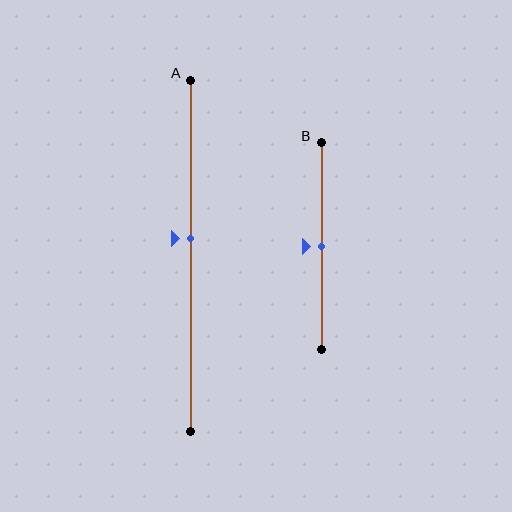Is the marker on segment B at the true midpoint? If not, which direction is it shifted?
Yes, the marker on segment B is at the true midpoint.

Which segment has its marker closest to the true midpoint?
Segment B has its marker closest to the true midpoint.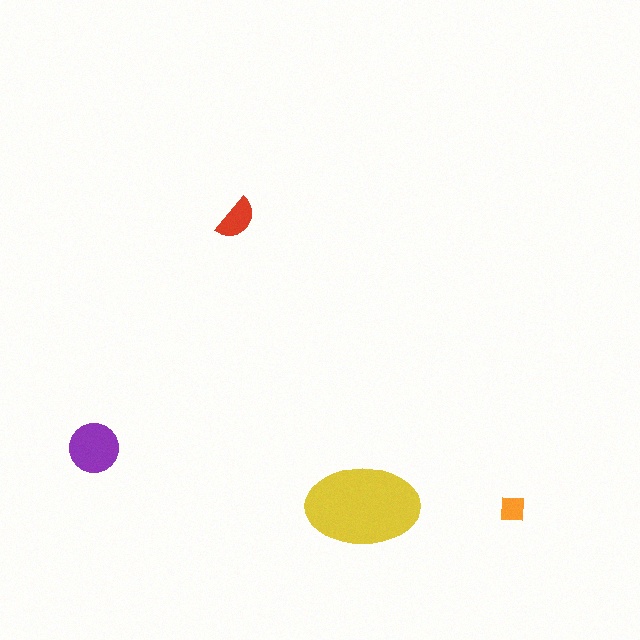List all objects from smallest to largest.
The orange square, the red semicircle, the purple circle, the yellow ellipse.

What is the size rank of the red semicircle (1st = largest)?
3rd.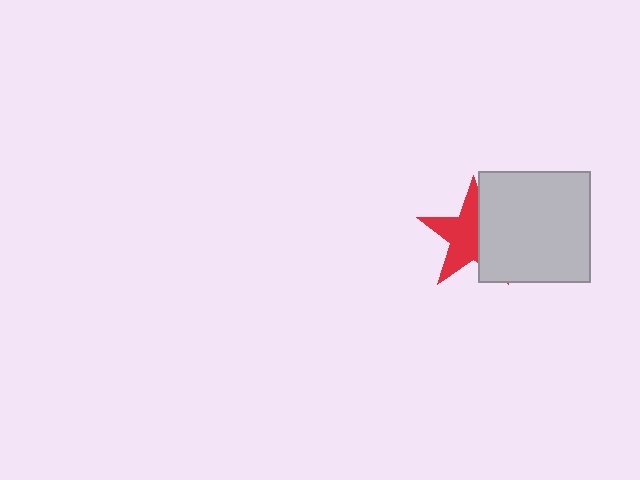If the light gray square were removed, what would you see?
You would see the complete red star.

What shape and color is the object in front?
The object in front is a light gray square.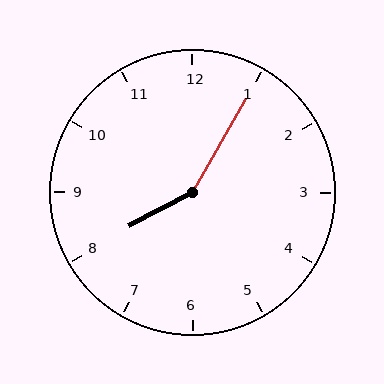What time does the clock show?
8:05.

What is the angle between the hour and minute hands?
Approximately 148 degrees.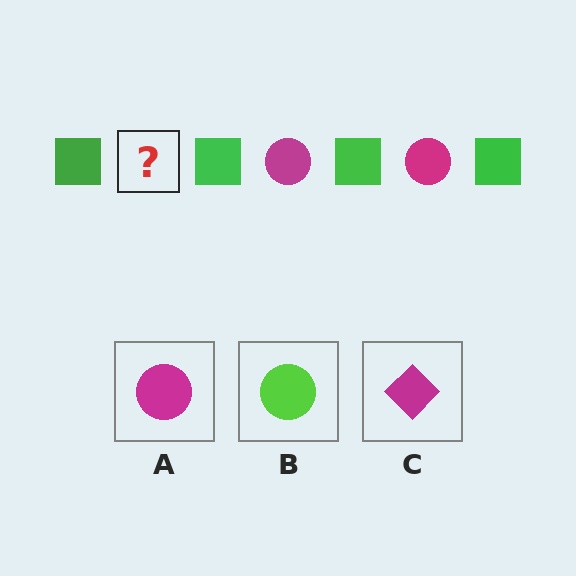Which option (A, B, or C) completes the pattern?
A.